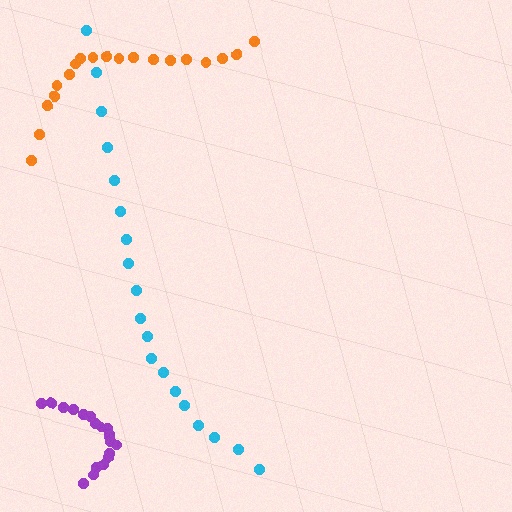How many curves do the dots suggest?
There are 3 distinct paths.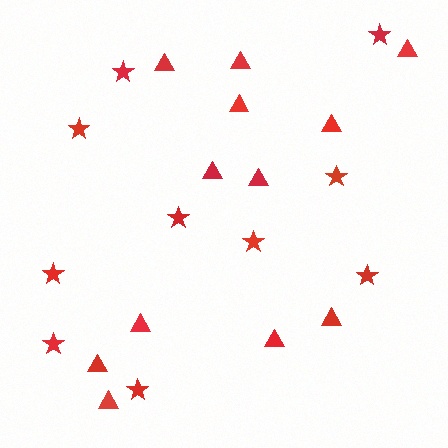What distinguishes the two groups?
There are 2 groups: one group of stars (10) and one group of triangles (12).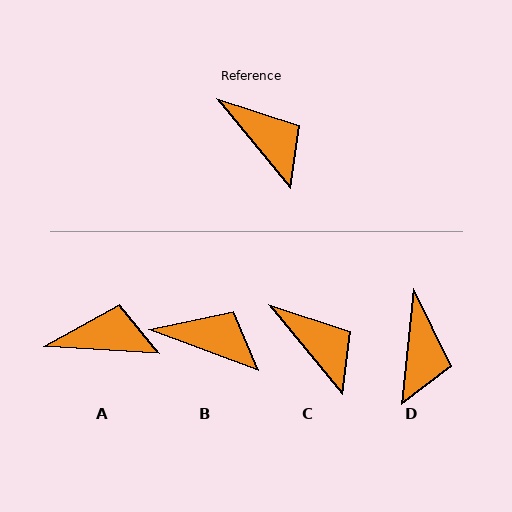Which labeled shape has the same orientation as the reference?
C.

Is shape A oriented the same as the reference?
No, it is off by about 47 degrees.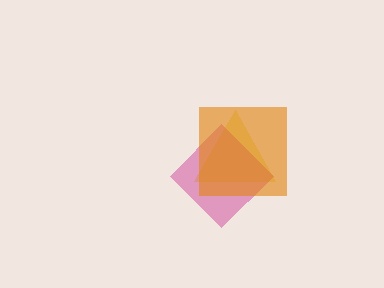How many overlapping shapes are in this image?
There are 3 overlapping shapes in the image.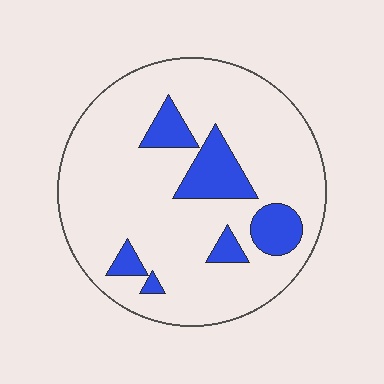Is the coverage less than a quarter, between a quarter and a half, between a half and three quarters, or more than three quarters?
Less than a quarter.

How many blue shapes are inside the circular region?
6.